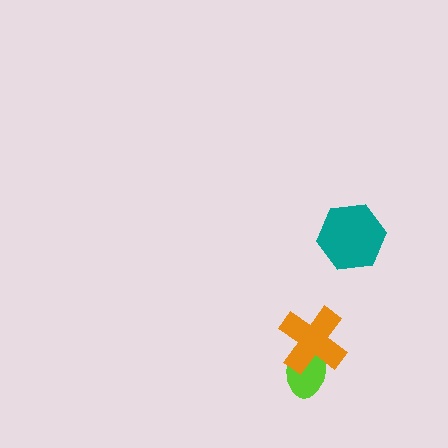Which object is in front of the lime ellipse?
The orange cross is in front of the lime ellipse.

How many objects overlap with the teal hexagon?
0 objects overlap with the teal hexagon.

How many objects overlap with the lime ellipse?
1 object overlaps with the lime ellipse.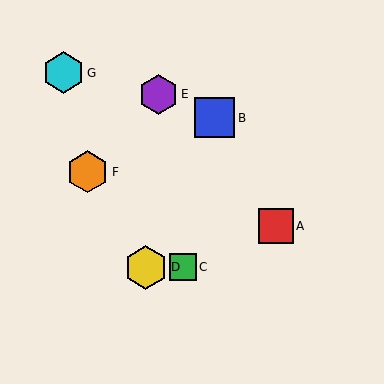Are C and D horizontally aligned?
Yes, both are at y≈267.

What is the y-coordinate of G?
Object G is at y≈73.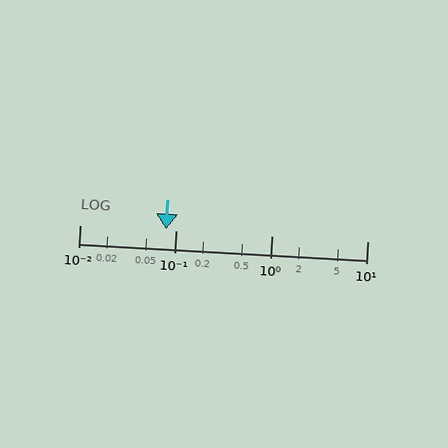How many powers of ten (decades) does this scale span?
The scale spans 3 decades, from 0.01 to 10.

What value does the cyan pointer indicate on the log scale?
The pointer indicates approximately 0.08.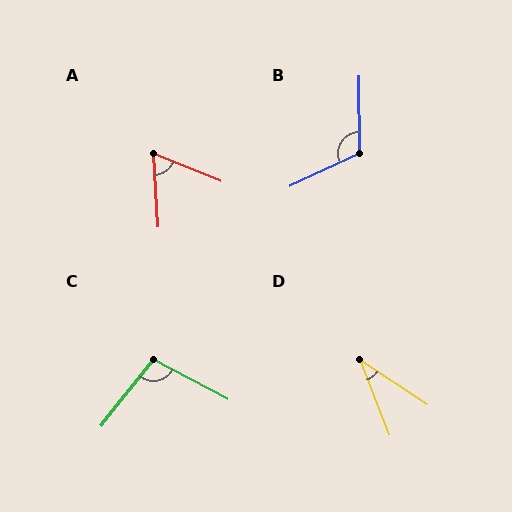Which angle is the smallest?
D, at approximately 35 degrees.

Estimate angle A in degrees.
Approximately 64 degrees.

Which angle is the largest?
B, at approximately 115 degrees.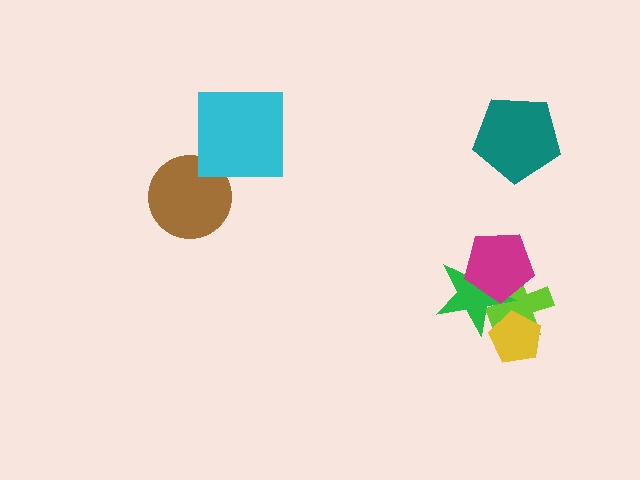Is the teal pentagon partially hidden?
No, no other shape covers it.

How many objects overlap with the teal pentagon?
0 objects overlap with the teal pentagon.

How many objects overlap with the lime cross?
3 objects overlap with the lime cross.